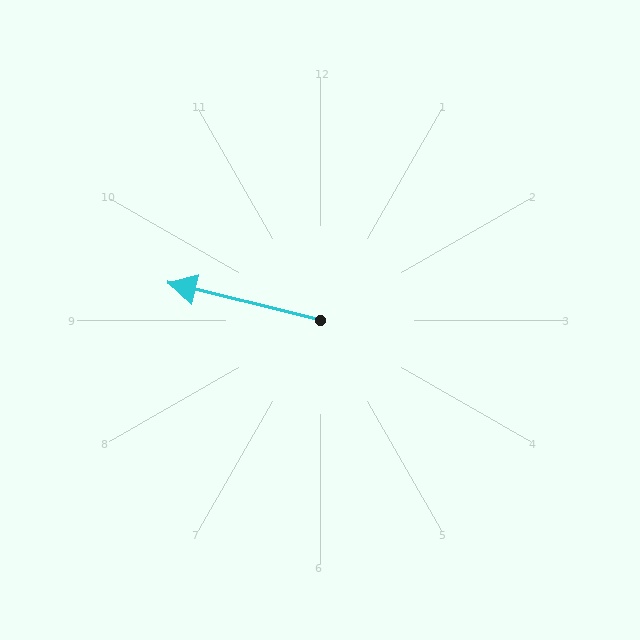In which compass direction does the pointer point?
West.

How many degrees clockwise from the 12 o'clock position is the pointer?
Approximately 284 degrees.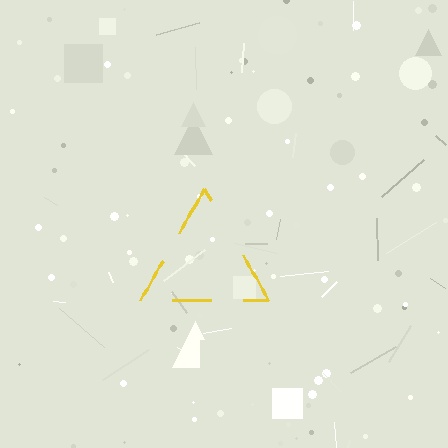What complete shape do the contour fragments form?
The contour fragments form a triangle.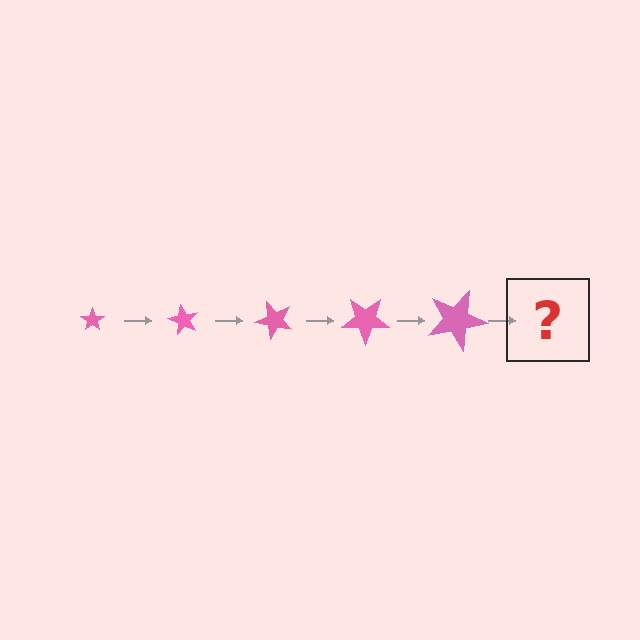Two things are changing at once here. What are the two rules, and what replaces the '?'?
The two rules are that the star grows larger each step and it rotates 60 degrees each step. The '?' should be a star, larger than the previous one and rotated 300 degrees from the start.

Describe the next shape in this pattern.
It should be a star, larger than the previous one and rotated 300 degrees from the start.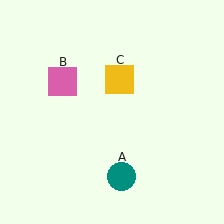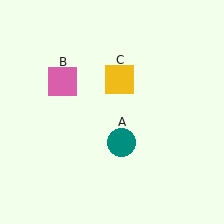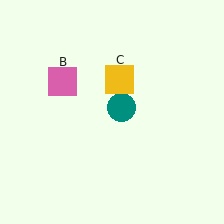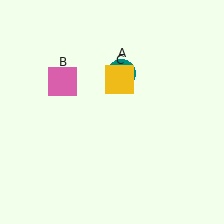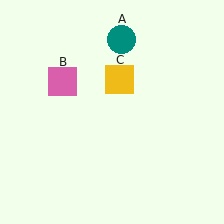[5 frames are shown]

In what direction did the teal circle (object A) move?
The teal circle (object A) moved up.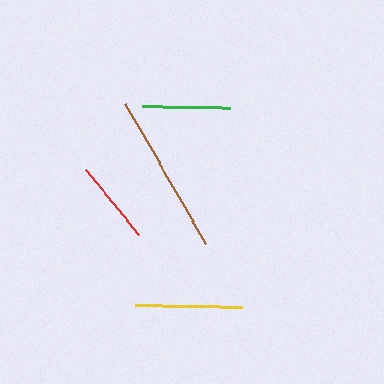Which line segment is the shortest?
The red line is the shortest at approximately 83 pixels.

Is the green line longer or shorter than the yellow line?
The yellow line is longer than the green line.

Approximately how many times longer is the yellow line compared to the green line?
The yellow line is approximately 1.2 times the length of the green line.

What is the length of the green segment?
The green segment is approximately 88 pixels long.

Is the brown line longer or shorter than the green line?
The brown line is longer than the green line.